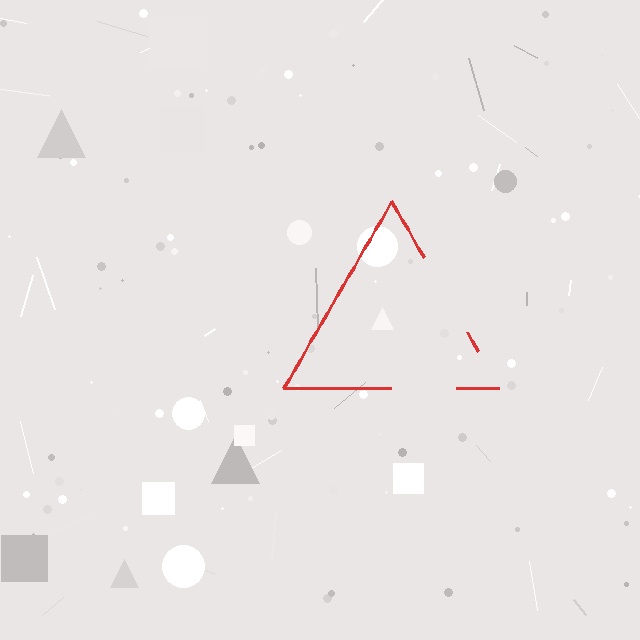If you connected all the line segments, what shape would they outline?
They would outline a triangle.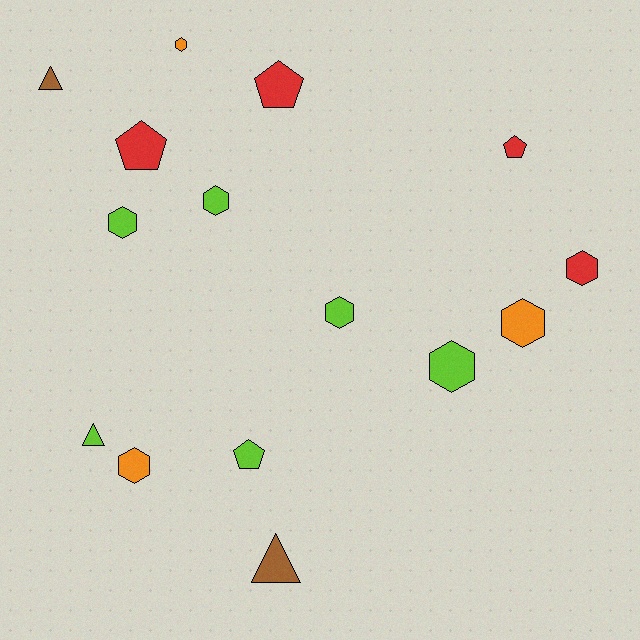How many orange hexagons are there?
There are 3 orange hexagons.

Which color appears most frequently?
Lime, with 6 objects.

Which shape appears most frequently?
Hexagon, with 8 objects.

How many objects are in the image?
There are 15 objects.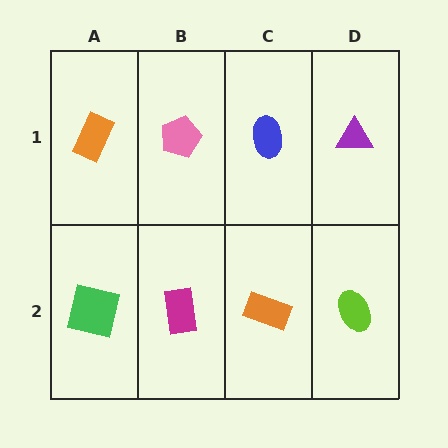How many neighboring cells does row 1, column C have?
3.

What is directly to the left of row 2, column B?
A green square.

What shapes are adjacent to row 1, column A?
A green square (row 2, column A), a pink pentagon (row 1, column B).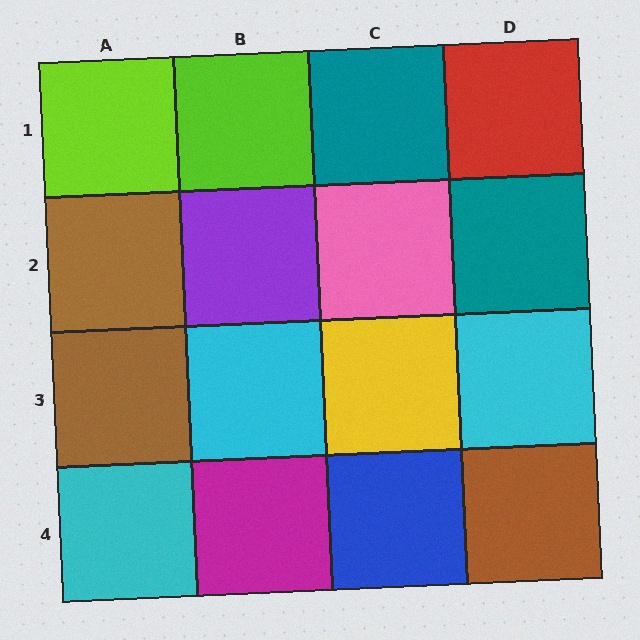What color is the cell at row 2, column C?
Pink.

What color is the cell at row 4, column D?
Brown.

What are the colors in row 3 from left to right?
Brown, cyan, yellow, cyan.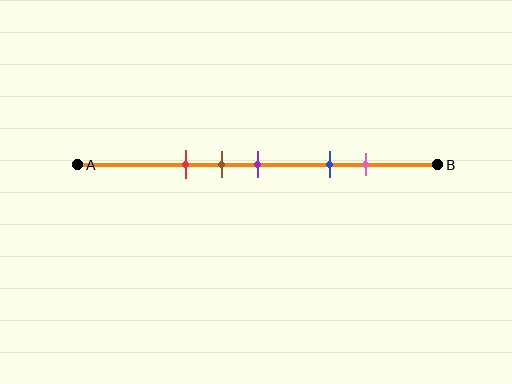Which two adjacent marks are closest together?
The brown and purple marks are the closest adjacent pair.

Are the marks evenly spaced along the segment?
No, the marks are not evenly spaced.